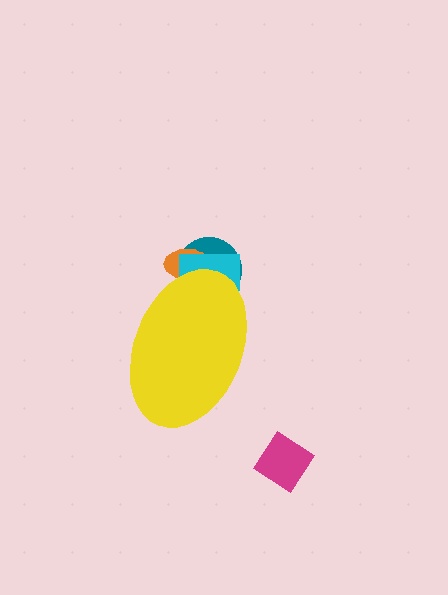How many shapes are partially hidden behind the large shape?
3 shapes are partially hidden.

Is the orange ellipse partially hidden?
Yes, the orange ellipse is partially hidden behind the yellow ellipse.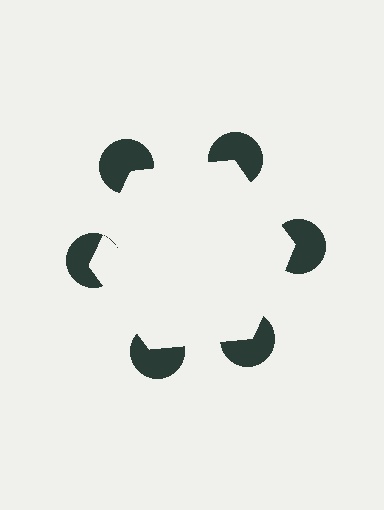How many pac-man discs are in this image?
There are 6 — one at each vertex of the illusory hexagon.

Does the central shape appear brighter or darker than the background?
It typically appears slightly brighter than the background, even though no actual brightness change is drawn.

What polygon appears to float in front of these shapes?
An illusory hexagon — its edges are inferred from the aligned wedge cuts in the pac-man discs, not physically drawn.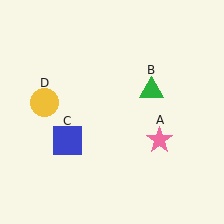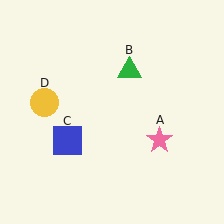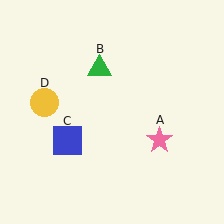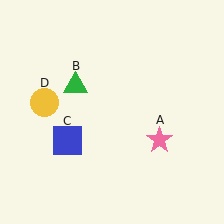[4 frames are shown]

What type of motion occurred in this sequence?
The green triangle (object B) rotated counterclockwise around the center of the scene.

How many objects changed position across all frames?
1 object changed position: green triangle (object B).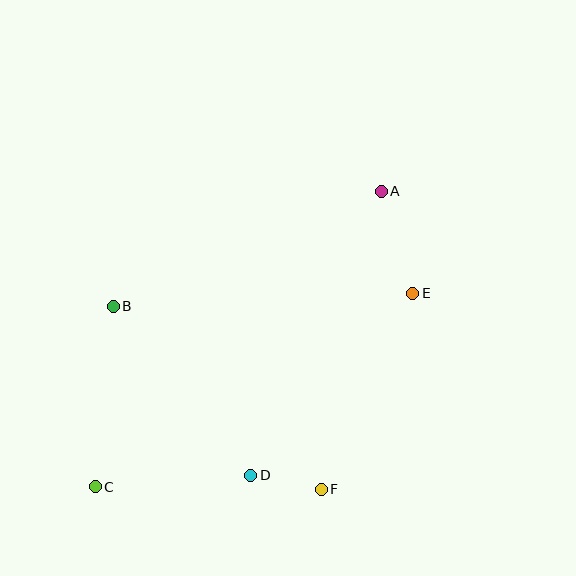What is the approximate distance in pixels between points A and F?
The distance between A and F is approximately 304 pixels.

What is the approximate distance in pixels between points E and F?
The distance between E and F is approximately 217 pixels.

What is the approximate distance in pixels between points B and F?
The distance between B and F is approximately 277 pixels.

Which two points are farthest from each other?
Points A and C are farthest from each other.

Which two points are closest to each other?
Points D and F are closest to each other.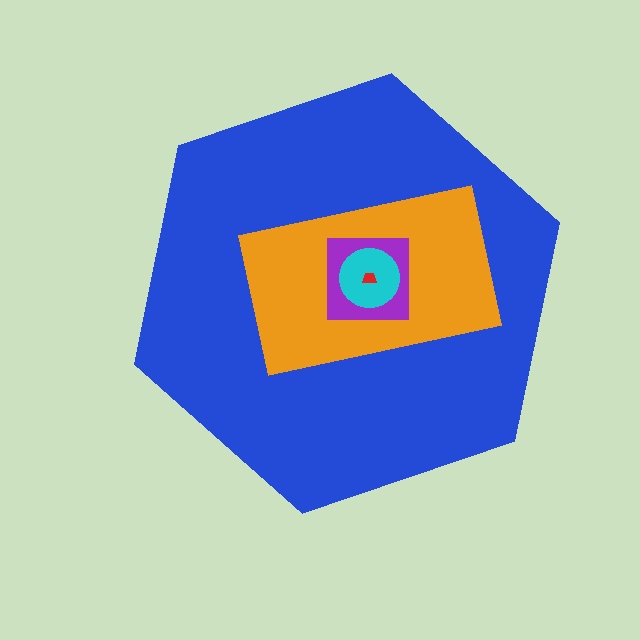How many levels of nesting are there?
5.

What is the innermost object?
The red trapezoid.